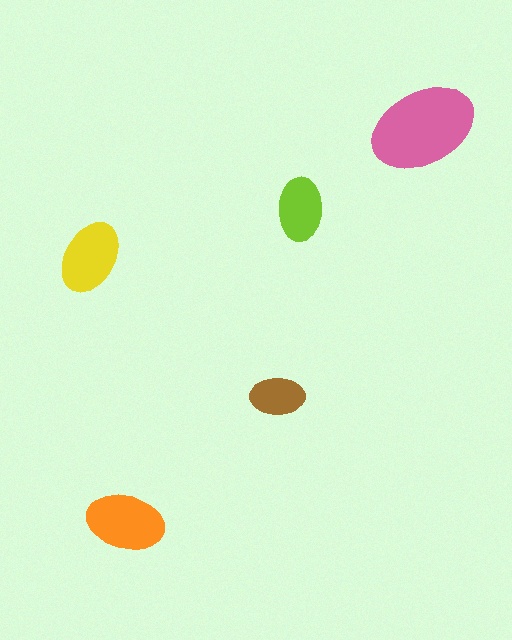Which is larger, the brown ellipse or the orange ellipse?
The orange one.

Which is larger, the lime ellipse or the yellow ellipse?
The yellow one.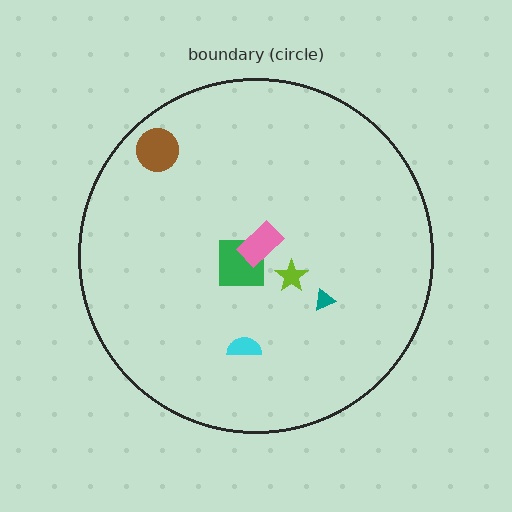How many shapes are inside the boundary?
6 inside, 0 outside.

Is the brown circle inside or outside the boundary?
Inside.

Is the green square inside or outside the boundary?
Inside.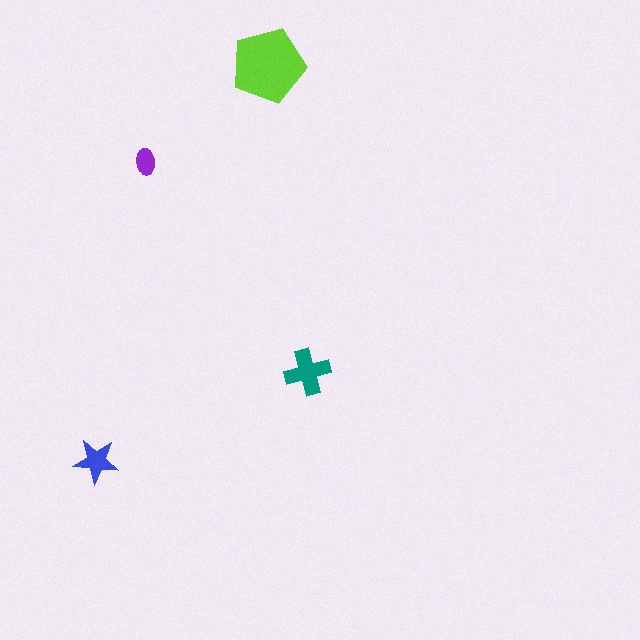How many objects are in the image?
There are 4 objects in the image.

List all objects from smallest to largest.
The purple ellipse, the blue star, the teal cross, the lime pentagon.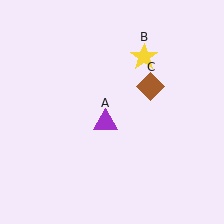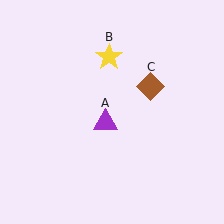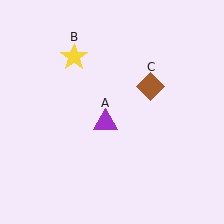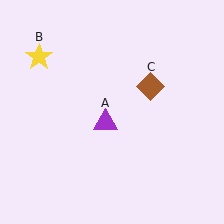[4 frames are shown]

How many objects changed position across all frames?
1 object changed position: yellow star (object B).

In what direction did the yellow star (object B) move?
The yellow star (object B) moved left.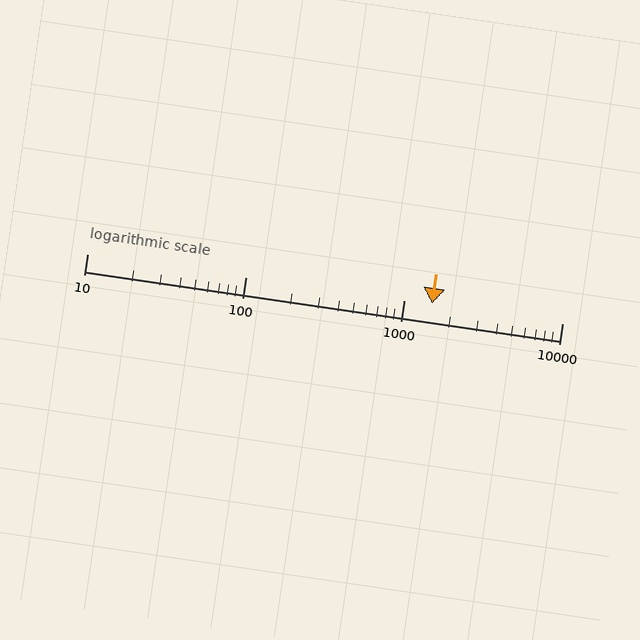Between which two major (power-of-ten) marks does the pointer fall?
The pointer is between 1000 and 10000.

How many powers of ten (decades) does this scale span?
The scale spans 3 decades, from 10 to 10000.